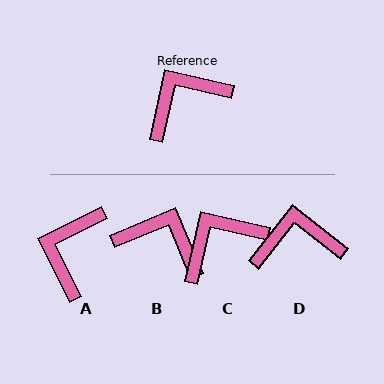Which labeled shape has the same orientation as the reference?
C.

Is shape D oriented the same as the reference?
No, it is off by about 26 degrees.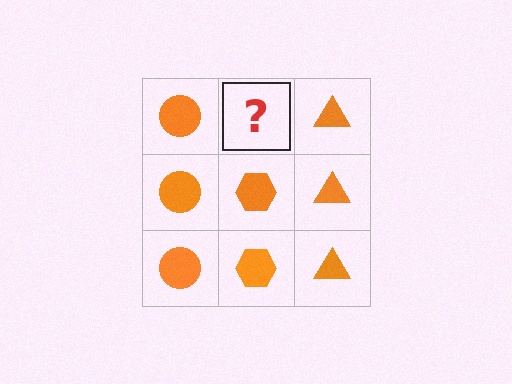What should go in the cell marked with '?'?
The missing cell should contain an orange hexagon.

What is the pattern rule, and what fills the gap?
The rule is that each column has a consistent shape. The gap should be filled with an orange hexagon.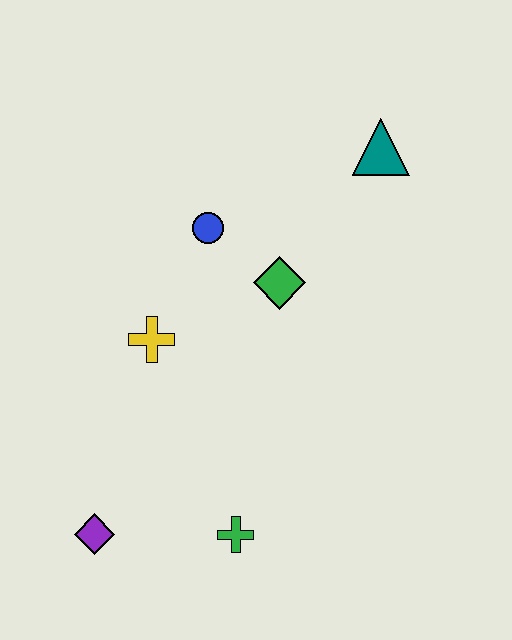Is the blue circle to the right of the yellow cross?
Yes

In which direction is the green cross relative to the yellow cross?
The green cross is below the yellow cross.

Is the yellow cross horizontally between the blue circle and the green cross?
No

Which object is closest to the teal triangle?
The green diamond is closest to the teal triangle.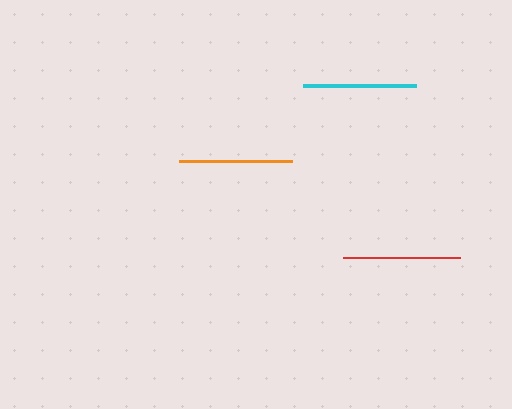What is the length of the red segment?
The red segment is approximately 116 pixels long.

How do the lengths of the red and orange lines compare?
The red and orange lines are approximately the same length.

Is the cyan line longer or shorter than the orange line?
The orange line is longer than the cyan line.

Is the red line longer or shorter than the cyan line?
The red line is longer than the cyan line.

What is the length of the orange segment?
The orange segment is approximately 114 pixels long.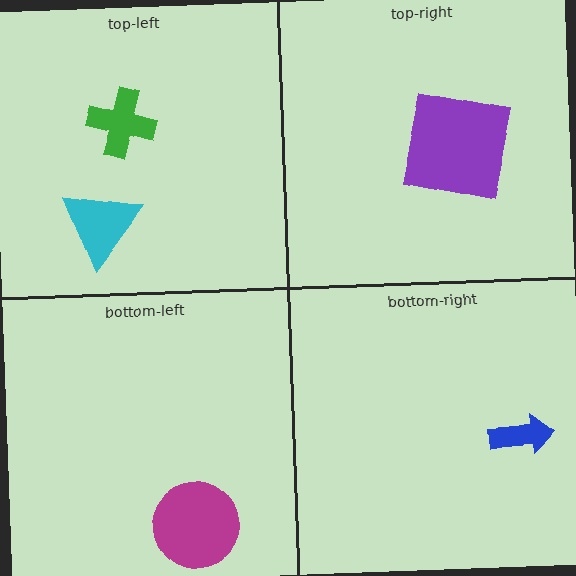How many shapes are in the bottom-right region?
1.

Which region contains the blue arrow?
The bottom-right region.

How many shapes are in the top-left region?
2.